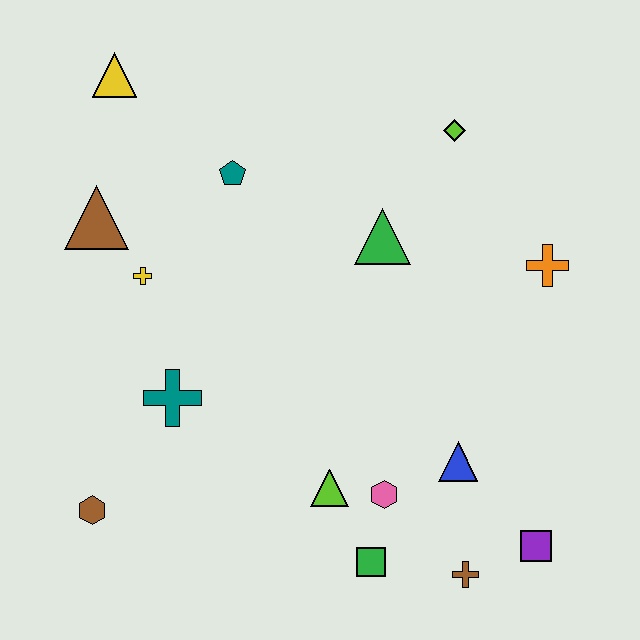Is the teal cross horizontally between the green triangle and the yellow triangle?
Yes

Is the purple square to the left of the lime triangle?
No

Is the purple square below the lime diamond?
Yes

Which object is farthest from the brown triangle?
The purple square is farthest from the brown triangle.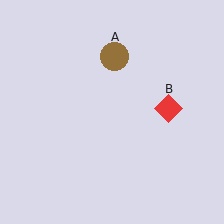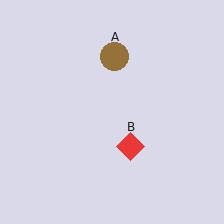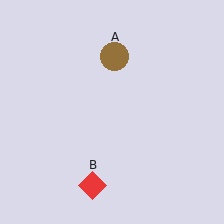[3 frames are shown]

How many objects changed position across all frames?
1 object changed position: red diamond (object B).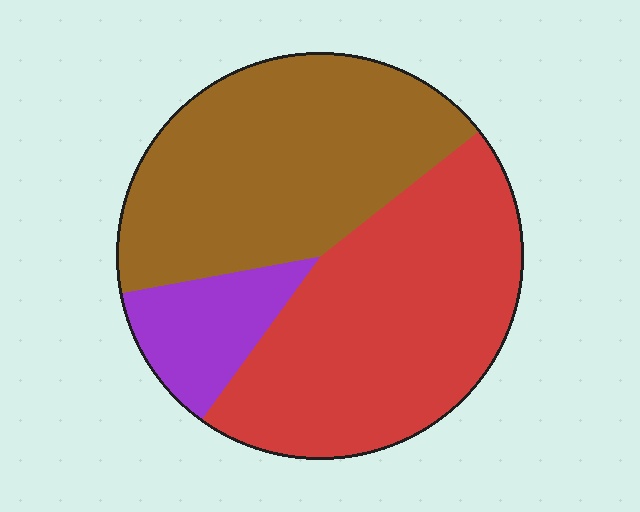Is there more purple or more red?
Red.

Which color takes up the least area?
Purple, at roughly 10%.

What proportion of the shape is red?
Red covers 45% of the shape.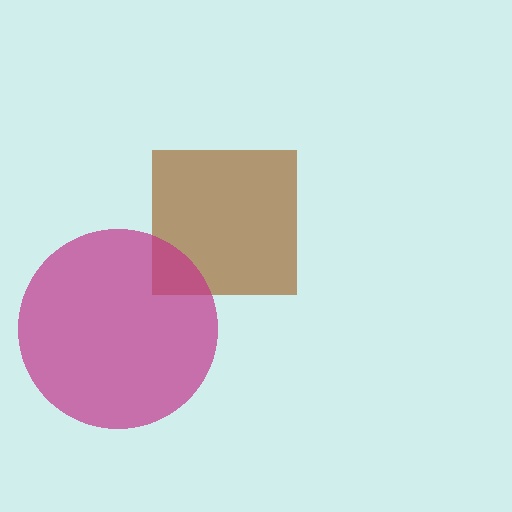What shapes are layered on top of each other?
The layered shapes are: a brown square, a magenta circle.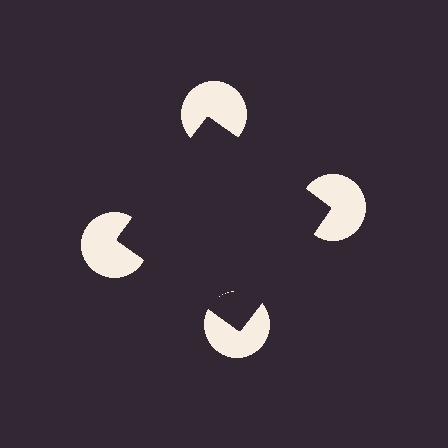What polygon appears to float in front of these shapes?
An illusory square — its edges are inferred from the aligned wedge cuts in the pac-man discs, not physically drawn.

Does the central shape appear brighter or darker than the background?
It typically appears slightly darker than the background, even though no actual brightness change is drawn.